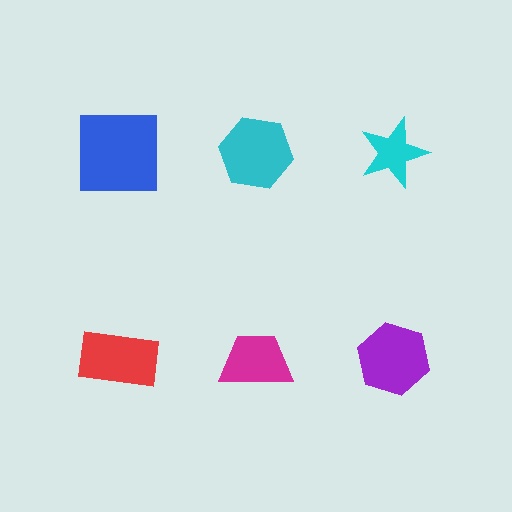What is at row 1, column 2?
A cyan hexagon.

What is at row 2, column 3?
A purple hexagon.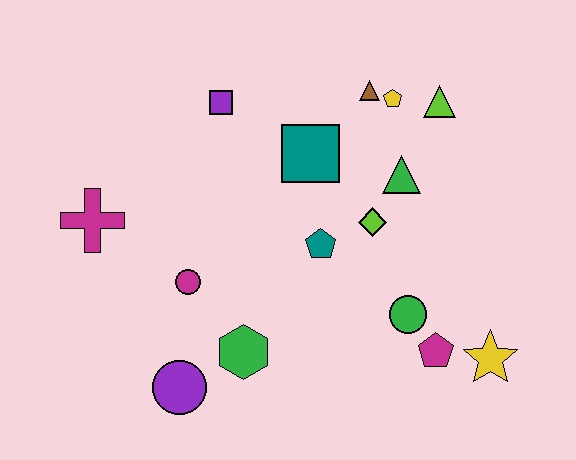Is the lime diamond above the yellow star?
Yes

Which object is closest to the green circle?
The magenta pentagon is closest to the green circle.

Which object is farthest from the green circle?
The magenta cross is farthest from the green circle.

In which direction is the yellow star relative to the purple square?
The yellow star is to the right of the purple square.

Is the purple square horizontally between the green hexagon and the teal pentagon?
No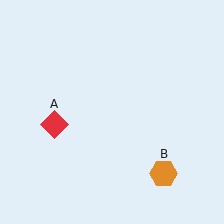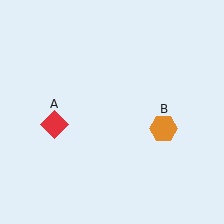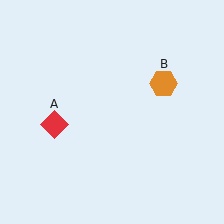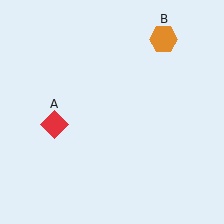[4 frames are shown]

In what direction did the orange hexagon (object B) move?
The orange hexagon (object B) moved up.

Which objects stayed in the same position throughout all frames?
Red diamond (object A) remained stationary.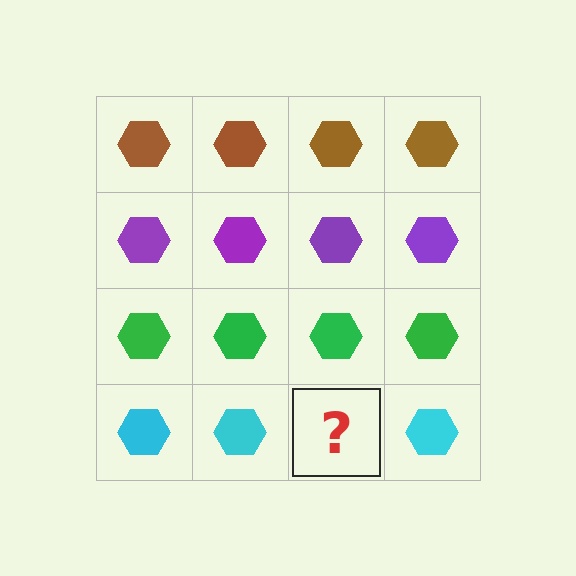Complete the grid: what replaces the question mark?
The question mark should be replaced with a cyan hexagon.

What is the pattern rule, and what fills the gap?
The rule is that each row has a consistent color. The gap should be filled with a cyan hexagon.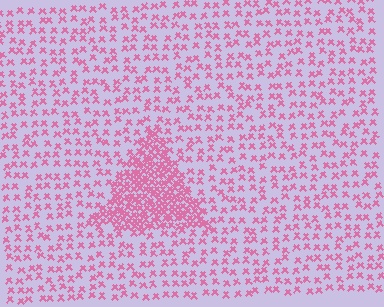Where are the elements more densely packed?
The elements are more densely packed inside the triangle boundary.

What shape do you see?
I see a triangle.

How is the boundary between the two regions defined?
The boundary is defined by a change in element density (approximately 2.8x ratio). All elements are the same color, size, and shape.